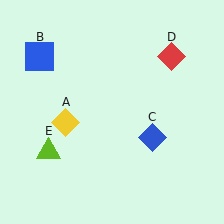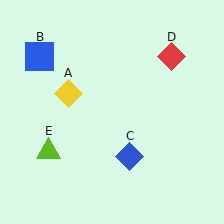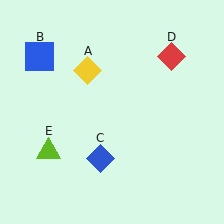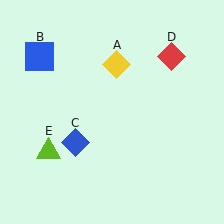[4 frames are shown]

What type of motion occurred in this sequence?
The yellow diamond (object A), blue diamond (object C) rotated clockwise around the center of the scene.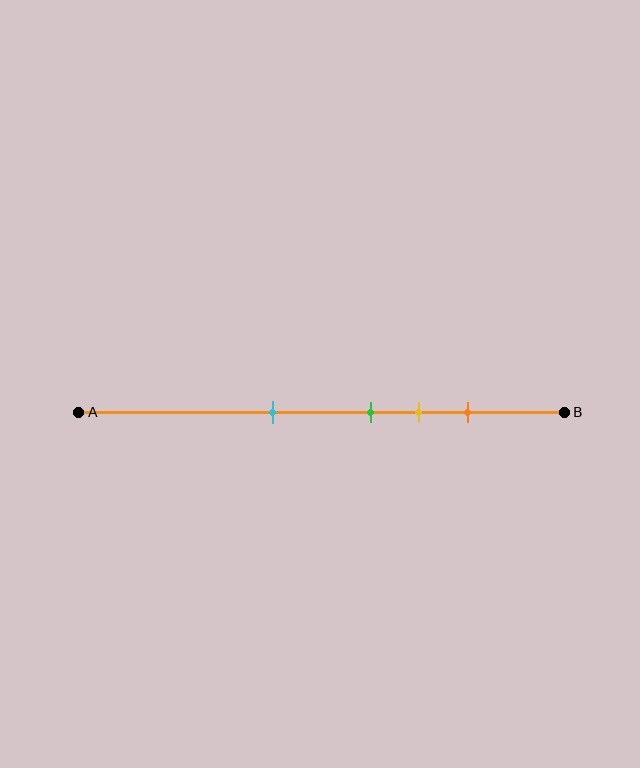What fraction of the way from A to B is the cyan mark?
The cyan mark is approximately 40% (0.4) of the way from A to B.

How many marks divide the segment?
There are 4 marks dividing the segment.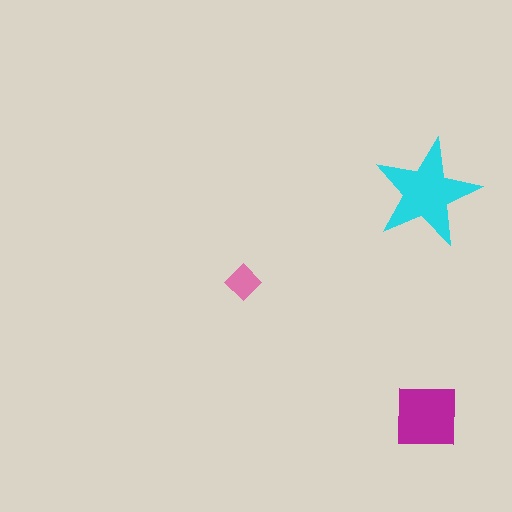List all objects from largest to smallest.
The cyan star, the magenta square, the pink diamond.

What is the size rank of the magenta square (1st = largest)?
2nd.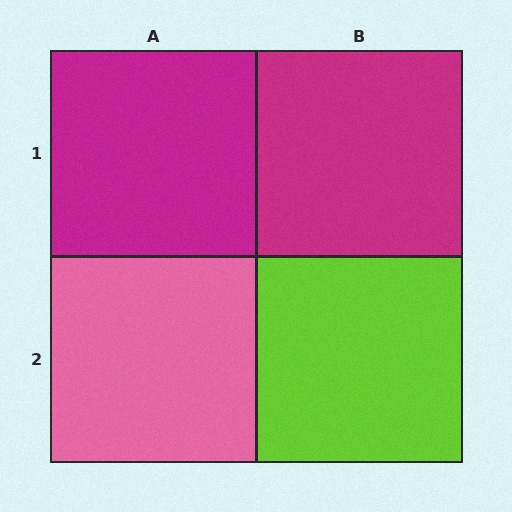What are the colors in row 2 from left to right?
Pink, lime.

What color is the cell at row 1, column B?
Magenta.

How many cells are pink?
1 cell is pink.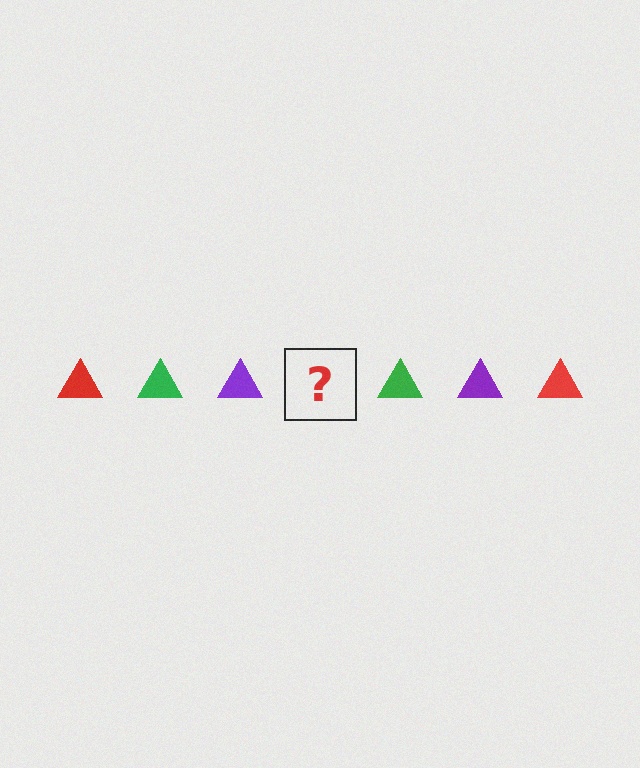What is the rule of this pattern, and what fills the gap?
The rule is that the pattern cycles through red, green, purple triangles. The gap should be filled with a red triangle.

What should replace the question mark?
The question mark should be replaced with a red triangle.